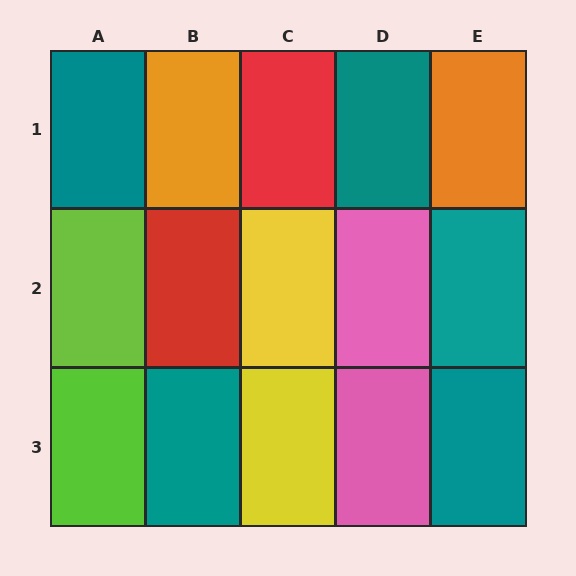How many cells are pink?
2 cells are pink.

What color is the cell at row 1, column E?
Orange.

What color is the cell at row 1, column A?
Teal.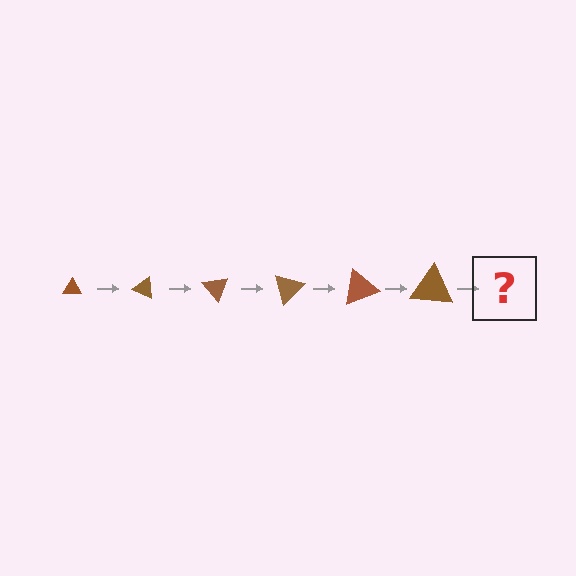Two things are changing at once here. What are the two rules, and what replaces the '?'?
The two rules are that the triangle grows larger each step and it rotates 25 degrees each step. The '?' should be a triangle, larger than the previous one and rotated 150 degrees from the start.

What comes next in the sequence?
The next element should be a triangle, larger than the previous one and rotated 150 degrees from the start.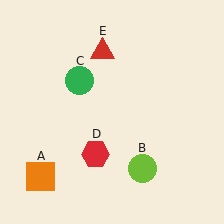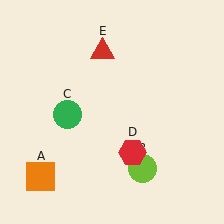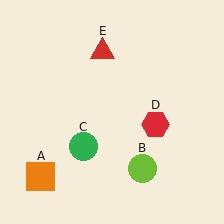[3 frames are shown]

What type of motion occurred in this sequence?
The green circle (object C), red hexagon (object D) rotated counterclockwise around the center of the scene.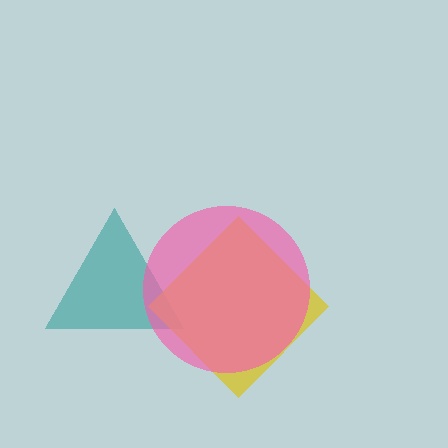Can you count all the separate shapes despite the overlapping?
Yes, there are 3 separate shapes.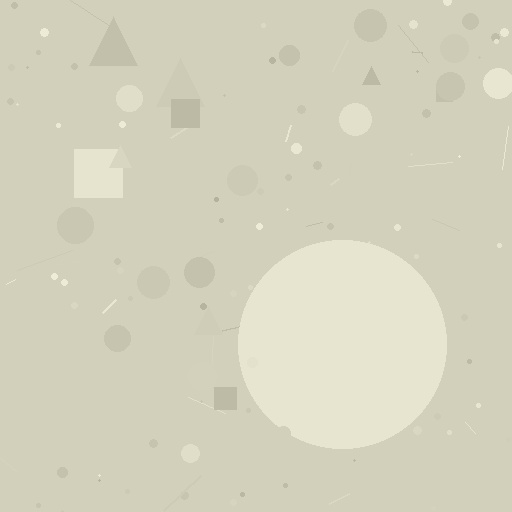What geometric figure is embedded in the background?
A circle is embedded in the background.